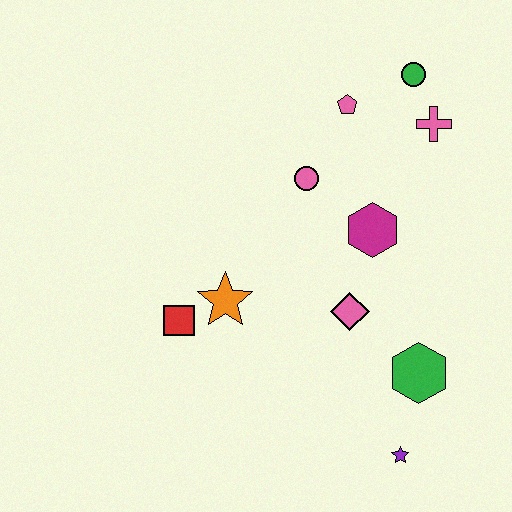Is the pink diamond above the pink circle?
No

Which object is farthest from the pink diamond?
The green circle is farthest from the pink diamond.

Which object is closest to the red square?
The orange star is closest to the red square.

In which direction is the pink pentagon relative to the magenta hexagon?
The pink pentagon is above the magenta hexagon.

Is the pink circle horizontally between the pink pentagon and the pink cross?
No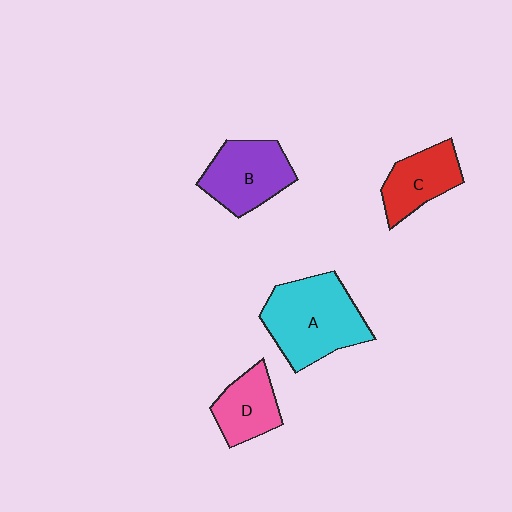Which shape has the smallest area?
Shape D (pink).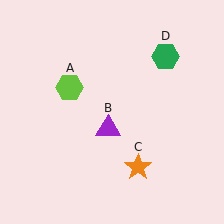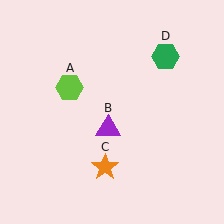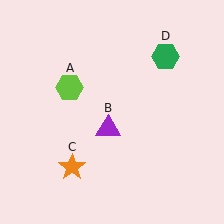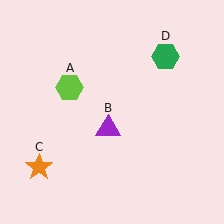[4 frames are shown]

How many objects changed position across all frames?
1 object changed position: orange star (object C).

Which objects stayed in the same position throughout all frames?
Lime hexagon (object A) and purple triangle (object B) and green hexagon (object D) remained stationary.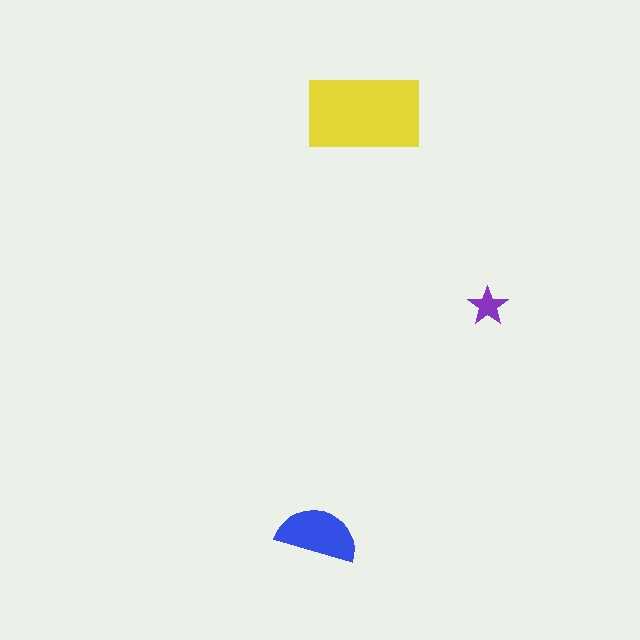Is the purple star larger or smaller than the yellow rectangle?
Smaller.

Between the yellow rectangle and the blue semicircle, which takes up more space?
The yellow rectangle.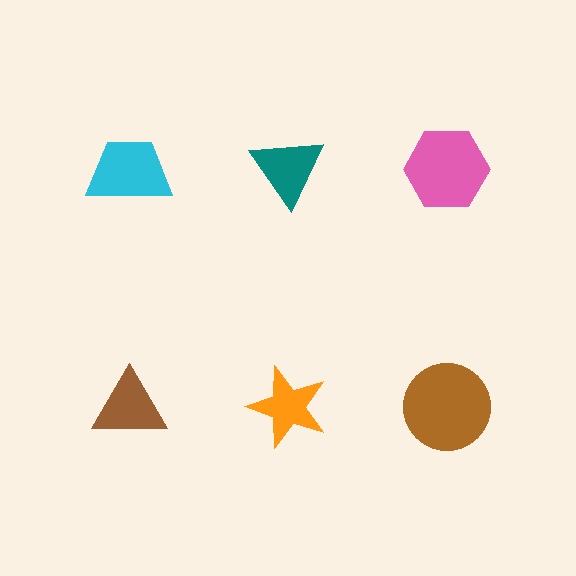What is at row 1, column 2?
A teal triangle.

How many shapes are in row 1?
3 shapes.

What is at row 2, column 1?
A brown triangle.